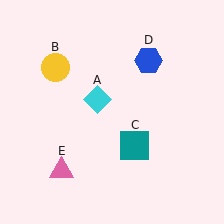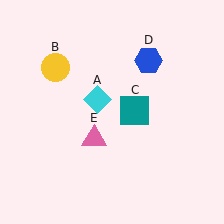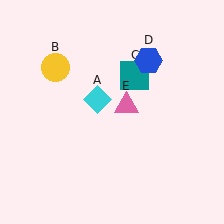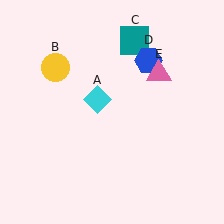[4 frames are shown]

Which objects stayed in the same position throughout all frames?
Cyan diamond (object A) and yellow circle (object B) and blue hexagon (object D) remained stationary.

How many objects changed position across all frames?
2 objects changed position: teal square (object C), pink triangle (object E).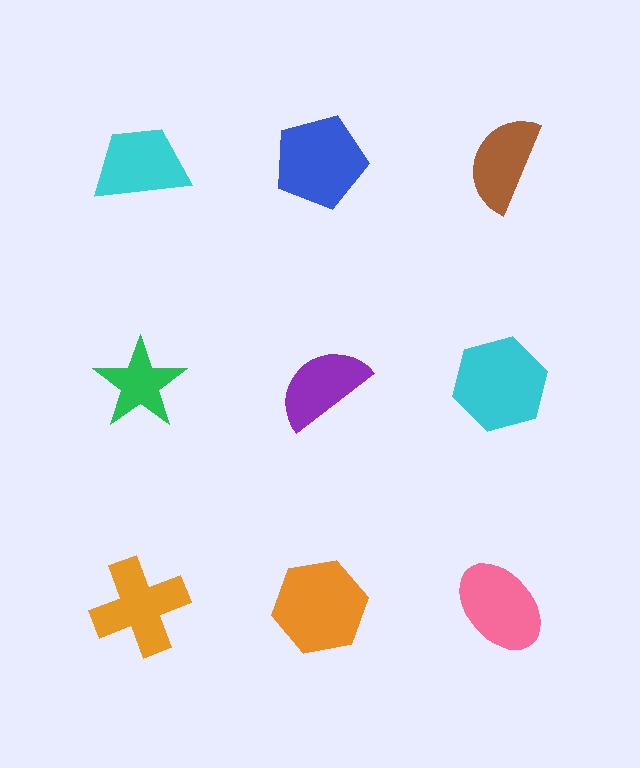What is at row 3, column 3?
A pink ellipse.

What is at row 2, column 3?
A cyan hexagon.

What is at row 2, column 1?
A green star.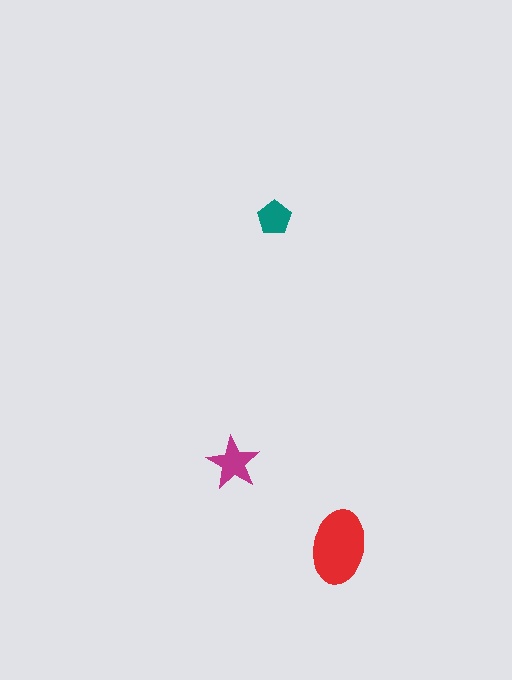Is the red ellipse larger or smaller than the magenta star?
Larger.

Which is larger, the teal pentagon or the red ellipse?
The red ellipse.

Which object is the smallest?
The teal pentagon.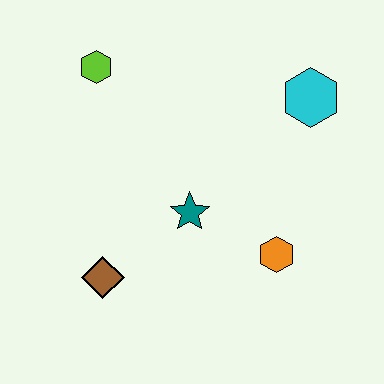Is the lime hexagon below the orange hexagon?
No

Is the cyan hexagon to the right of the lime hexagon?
Yes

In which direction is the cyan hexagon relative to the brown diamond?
The cyan hexagon is to the right of the brown diamond.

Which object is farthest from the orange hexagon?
The lime hexagon is farthest from the orange hexagon.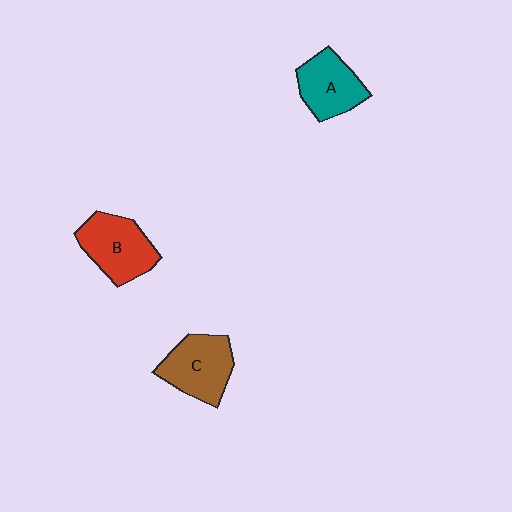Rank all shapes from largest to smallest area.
From largest to smallest: B (red), C (brown), A (teal).